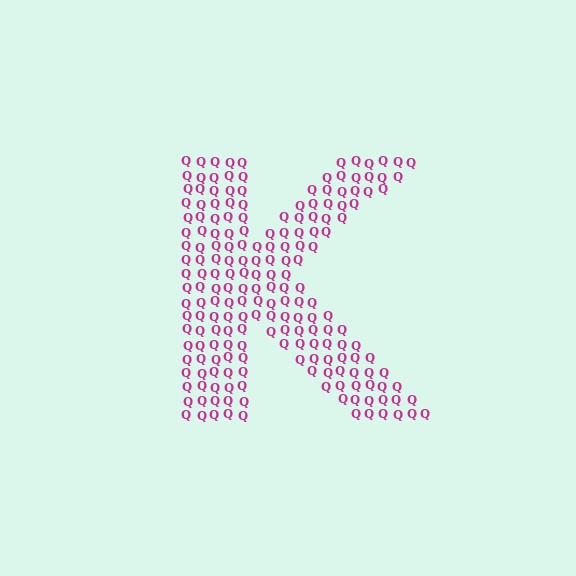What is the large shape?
The large shape is the letter K.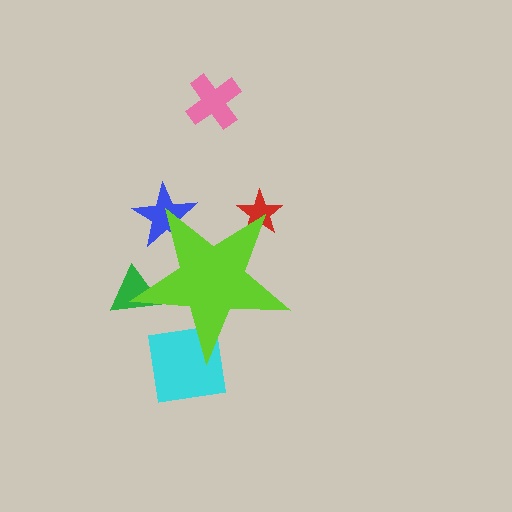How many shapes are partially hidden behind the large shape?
5 shapes are partially hidden.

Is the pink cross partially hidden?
No, the pink cross is fully visible.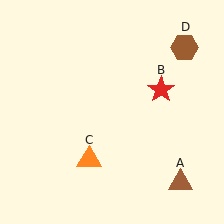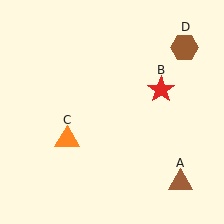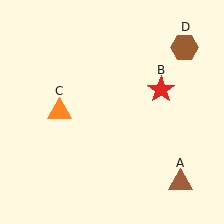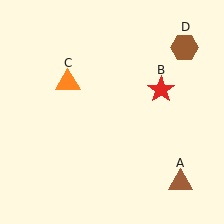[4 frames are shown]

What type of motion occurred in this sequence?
The orange triangle (object C) rotated clockwise around the center of the scene.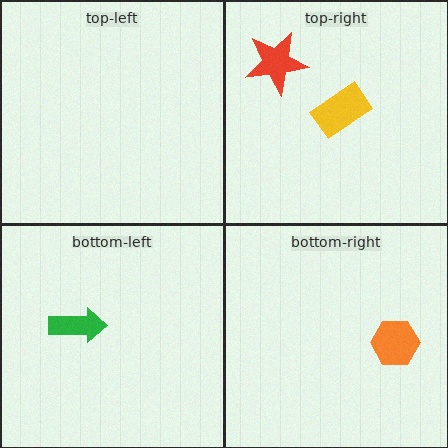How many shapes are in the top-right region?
2.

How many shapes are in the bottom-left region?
1.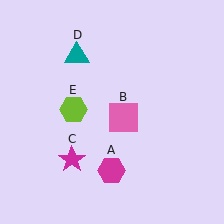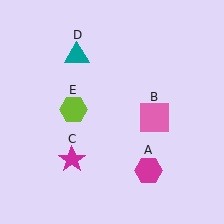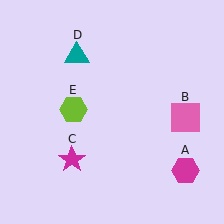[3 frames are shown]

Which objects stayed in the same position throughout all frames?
Magenta star (object C) and teal triangle (object D) and lime hexagon (object E) remained stationary.